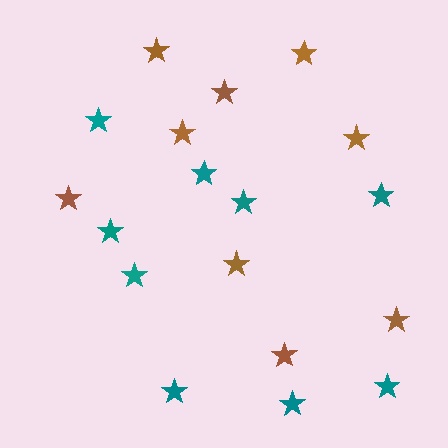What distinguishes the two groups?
There are 2 groups: one group of teal stars (9) and one group of brown stars (9).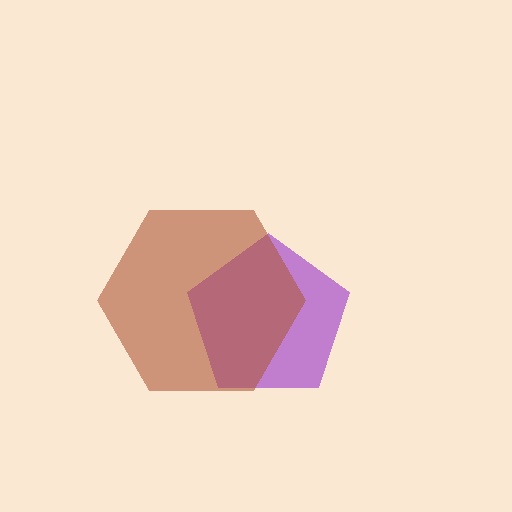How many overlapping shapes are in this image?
There are 2 overlapping shapes in the image.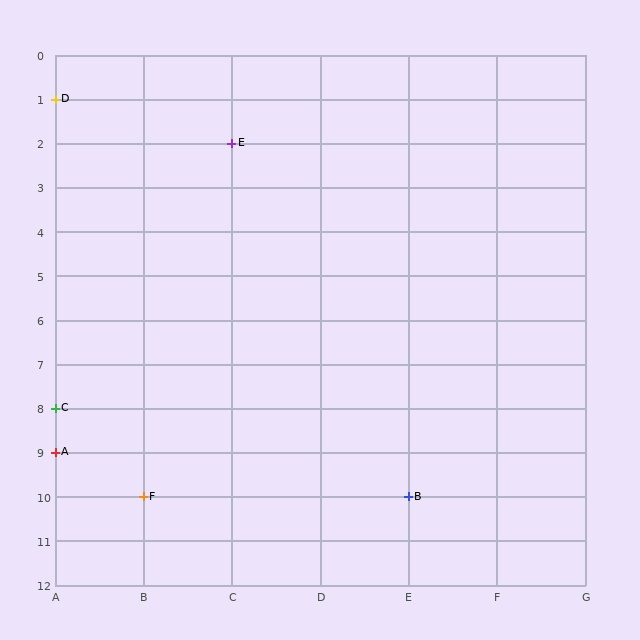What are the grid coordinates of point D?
Point D is at grid coordinates (A, 1).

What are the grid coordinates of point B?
Point B is at grid coordinates (E, 10).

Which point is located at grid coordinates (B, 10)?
Point F is at (B, 10).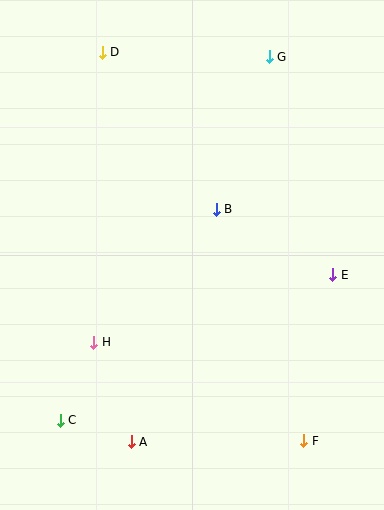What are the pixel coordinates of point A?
Point A is at (131, 442).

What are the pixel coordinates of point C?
Point C is at (60, 420).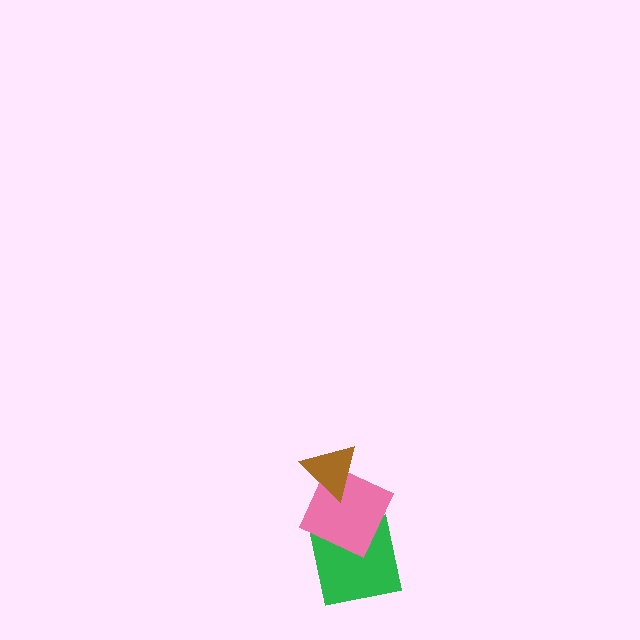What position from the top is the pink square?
The pink square is 2nd from the top.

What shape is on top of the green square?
The pink square is on top of the green square.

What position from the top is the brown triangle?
The brown triangle is 1st from the top.